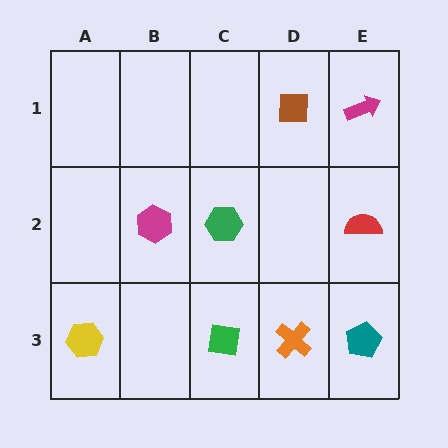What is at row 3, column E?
A teal pentagon.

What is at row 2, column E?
A red semicircle.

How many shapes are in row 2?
3 shapes.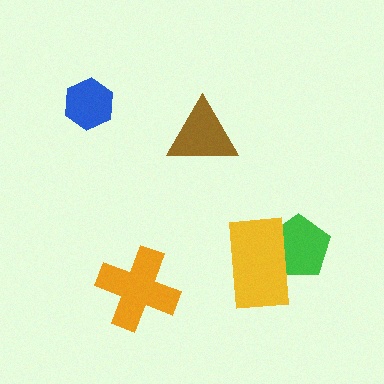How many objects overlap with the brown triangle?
0 objects overlap with the brown triangle.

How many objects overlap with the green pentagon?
1 object overlaps with the green pentagon.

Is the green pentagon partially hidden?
Yes, it is partially covered by another shape.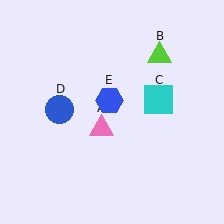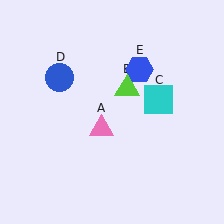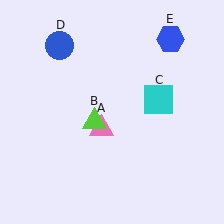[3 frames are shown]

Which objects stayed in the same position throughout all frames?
Pink triangle (object A) and cyan square (object C) remained stationary.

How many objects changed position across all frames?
3 objects changed position: lime triangle (object B), blue circle (object D), blue hexagon (object E).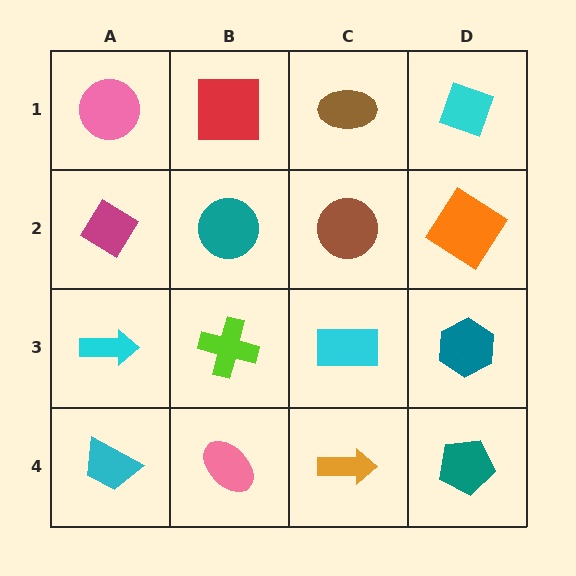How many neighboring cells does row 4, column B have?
3.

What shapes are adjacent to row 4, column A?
A cyan arrow (row 3, column A), a pink ellipse (row 4, column B).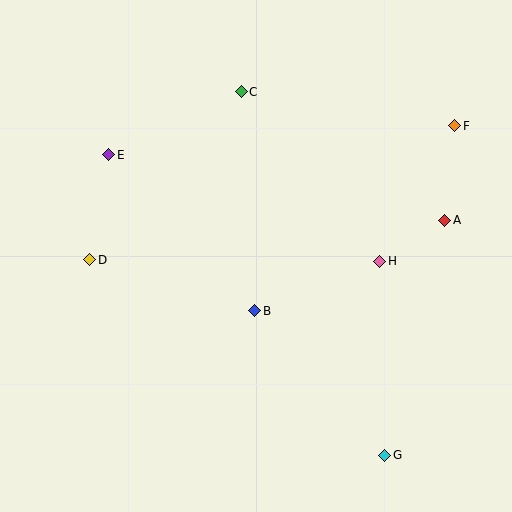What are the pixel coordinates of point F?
Point F is at (455, 126).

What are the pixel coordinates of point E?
Point E is at (109, 155).